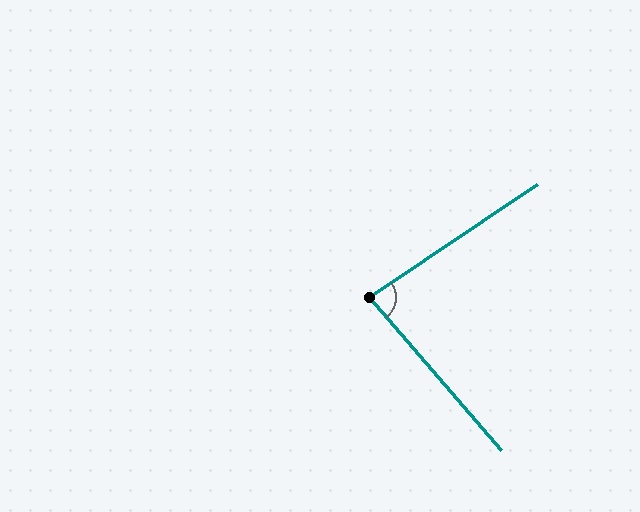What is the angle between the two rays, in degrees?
Approximately 83 degrees.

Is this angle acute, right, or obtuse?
It is acute.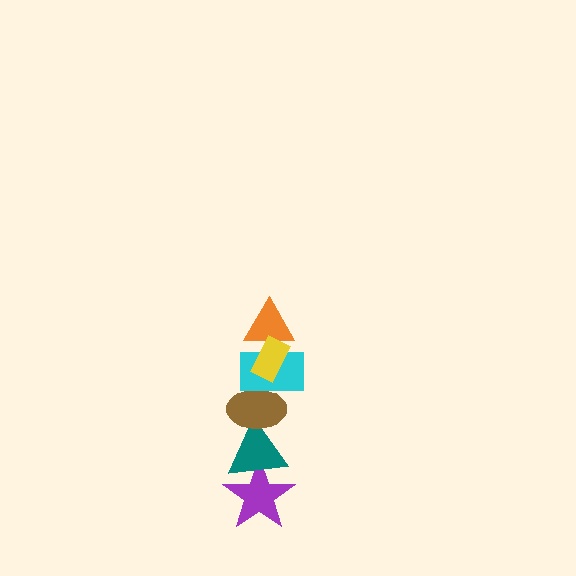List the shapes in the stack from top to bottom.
From top to bottom: the yellow rectangle, the orange triangle, the cyan rectangle, the brown ellipse, the teal triangle, the purple star.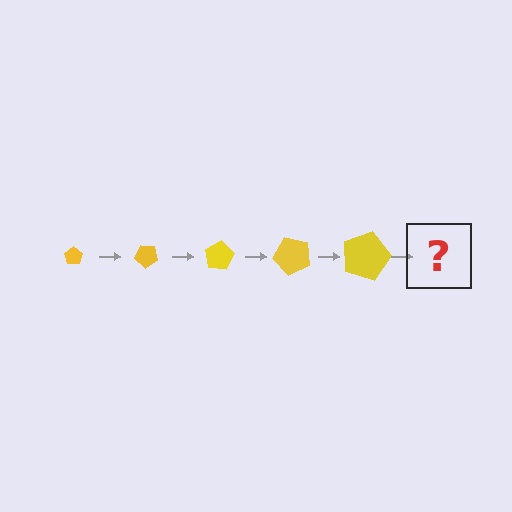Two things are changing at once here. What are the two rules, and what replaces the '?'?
The two rules are that the pentagon grows larger each step and it rotates 40 degrees each step. The '?' should be a pentagon, larger than the previous one and rotated 200 degrees from the start.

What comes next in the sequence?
The next element should be a pentagon, larger than the previous one and rotated 200 degrees from the start.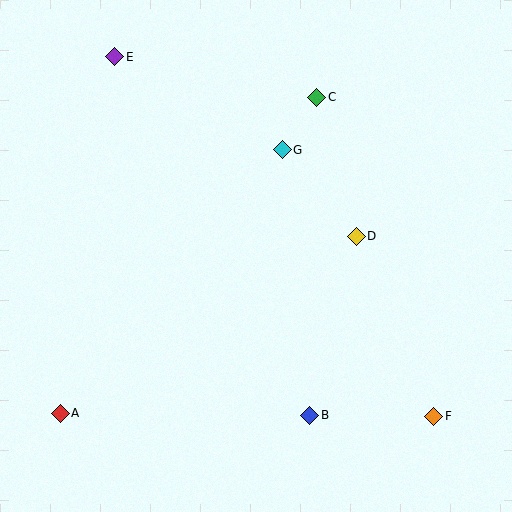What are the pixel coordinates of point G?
Point G is at (282, 150).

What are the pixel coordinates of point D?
Point D is at (356, 236).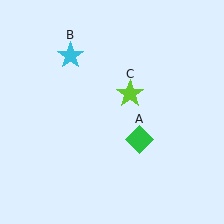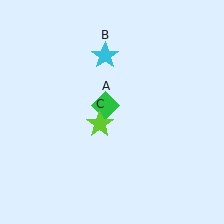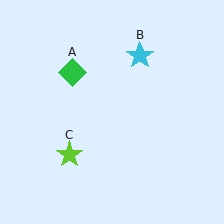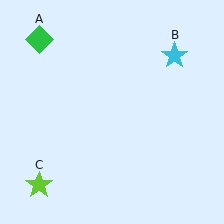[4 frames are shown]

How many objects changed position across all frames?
3 objects changed position: green diamond (object A), cyan star (object B), lime star (object C).